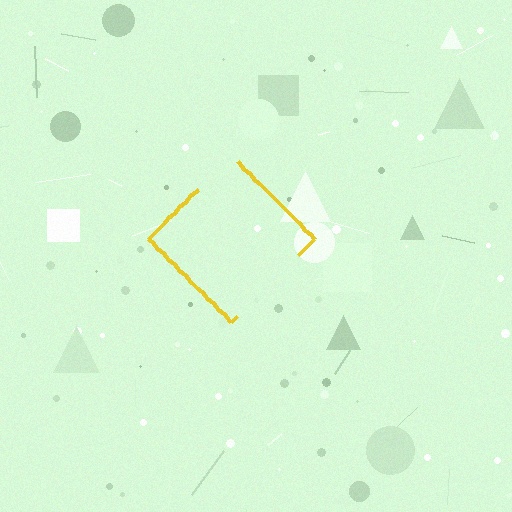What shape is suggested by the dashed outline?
The dashed outline suggests a diamond.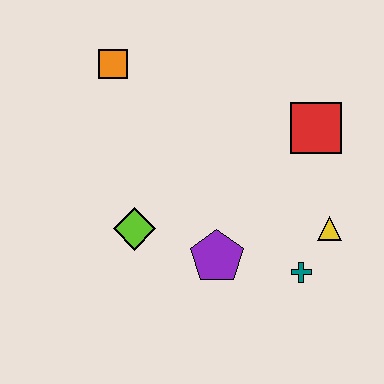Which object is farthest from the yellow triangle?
The orange square is farthest from the yellow triangle.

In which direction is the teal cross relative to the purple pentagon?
The teal cross is to the right of the purple pentagon.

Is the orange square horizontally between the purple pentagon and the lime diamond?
No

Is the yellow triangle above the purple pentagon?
Yes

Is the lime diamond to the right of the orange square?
Yes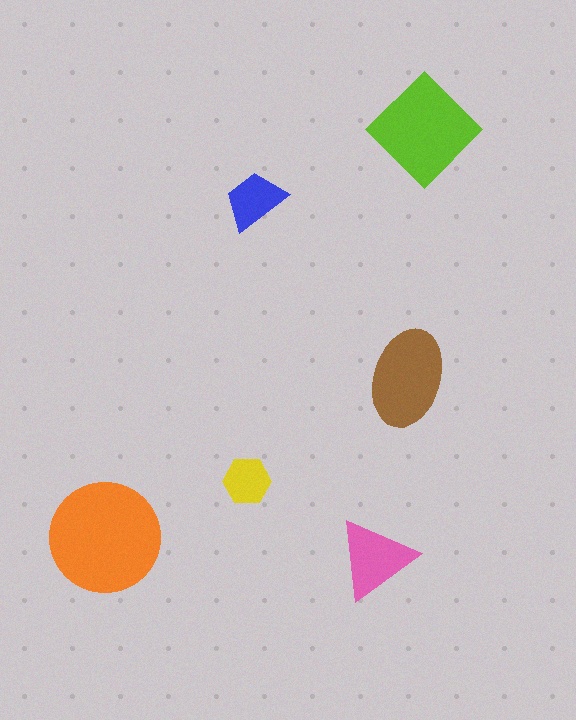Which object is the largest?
The orange circle.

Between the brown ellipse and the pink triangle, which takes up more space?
The brown ellipse.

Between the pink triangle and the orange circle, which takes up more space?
The orange circle.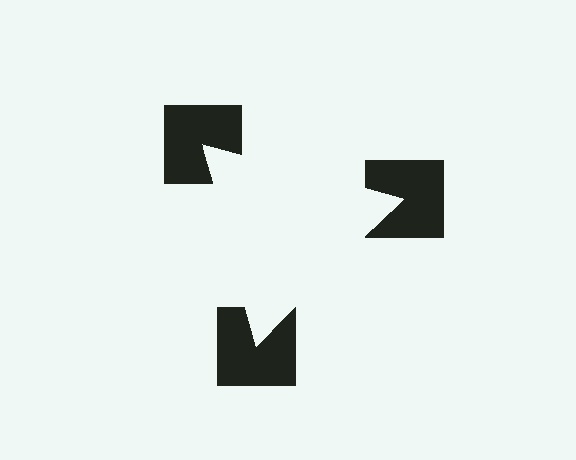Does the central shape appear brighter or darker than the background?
It typically appears slightly brighter than the background, even though no actual brightness change is drawn.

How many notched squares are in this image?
There are 3 — one at each vertex of the illusory triangle.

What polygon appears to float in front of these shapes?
An illusory triangle — its edges are inferred from the aligned wedge cuts in the notched squares, not physically drawn.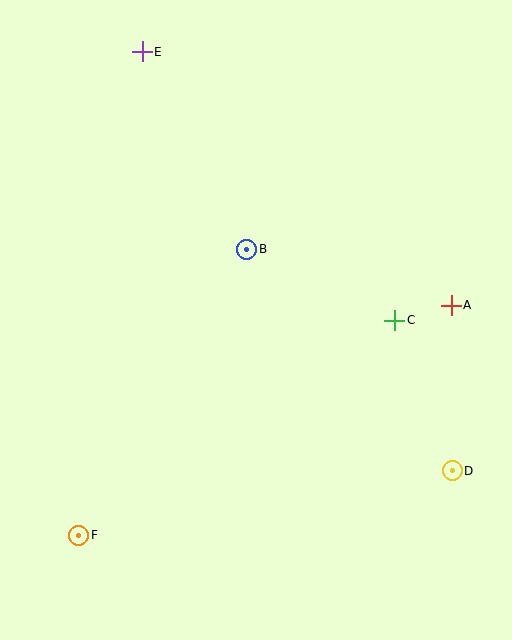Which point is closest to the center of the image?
Point B at (247, 249) is closest to the center.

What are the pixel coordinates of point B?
Point B is at (247, 249).